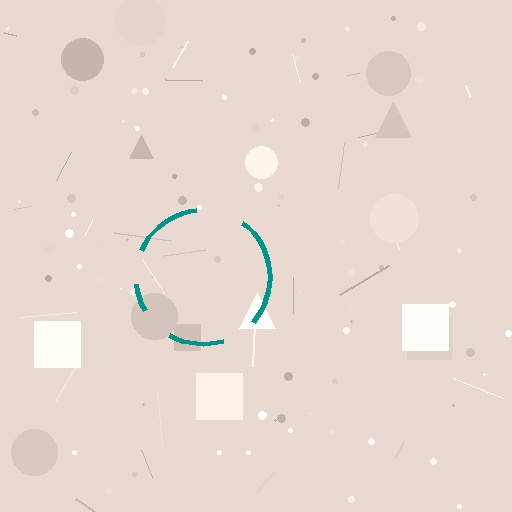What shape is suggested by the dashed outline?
The dashed outline suggests a circle.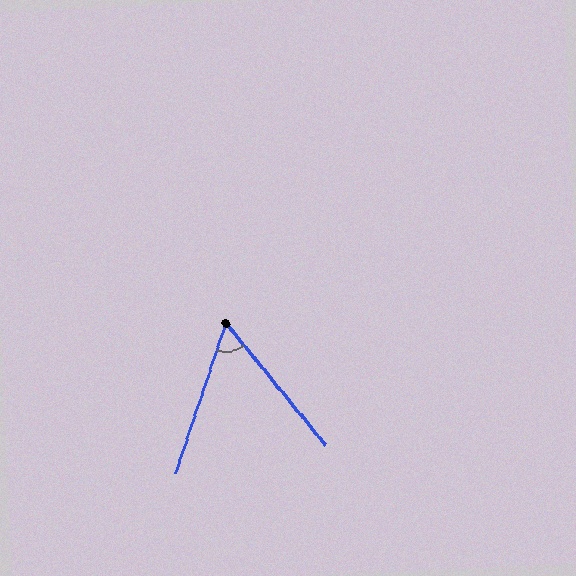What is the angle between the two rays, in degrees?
Approximately 58 degrees.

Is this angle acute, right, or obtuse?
It is acute.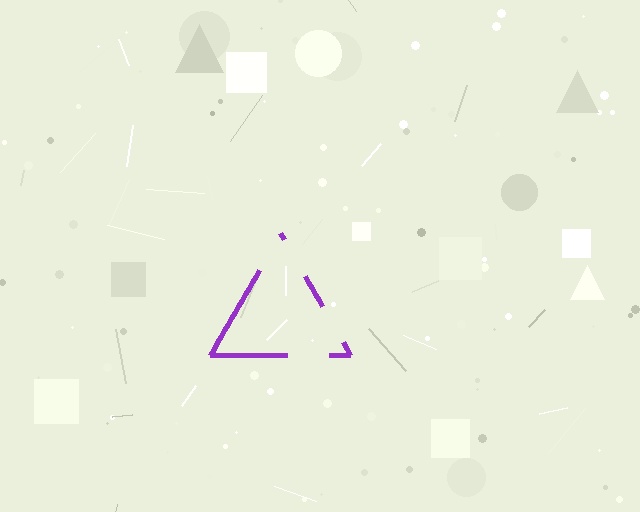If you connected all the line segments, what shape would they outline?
They would outline a triangle.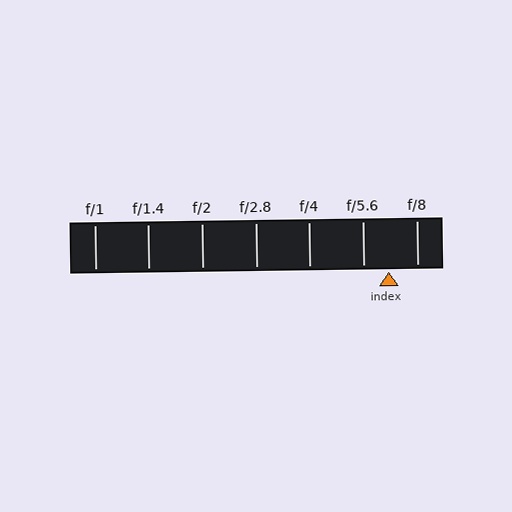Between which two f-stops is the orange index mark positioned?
The index mark is between f/5.6 and f/8.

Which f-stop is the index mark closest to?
The index mark is closest to f/5.6.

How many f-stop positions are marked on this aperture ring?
There are 7 f-stop positions marked.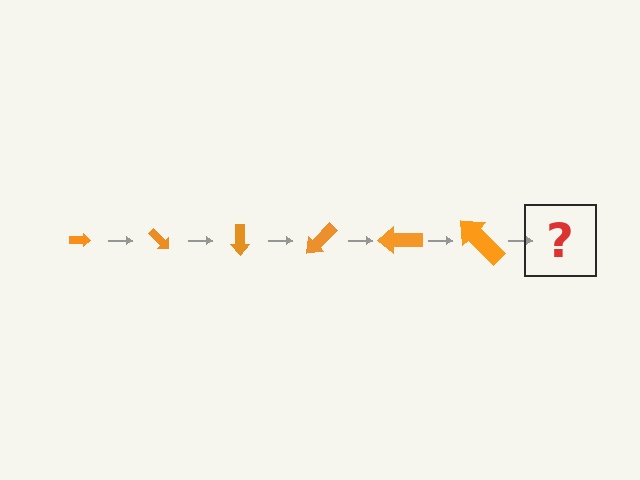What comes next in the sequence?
The next element should be an arrow, larger than the previous one and rotated 270 degrees from the start.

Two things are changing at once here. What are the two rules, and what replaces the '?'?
The two rules are that the arrow grows larger each step and it rotates 45 degrees each step. The '?' should be an arrow, larger than the previous one and rotated 270 degrees from the start.